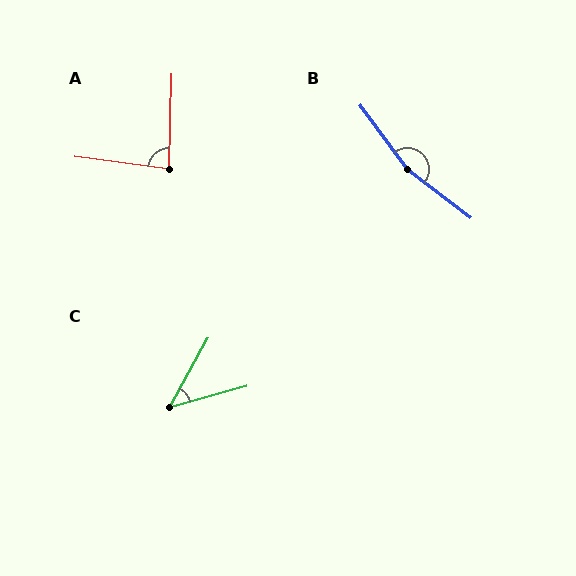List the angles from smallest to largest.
C (45°), A (84°), B (163°).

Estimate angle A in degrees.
Approximately 84 degrees.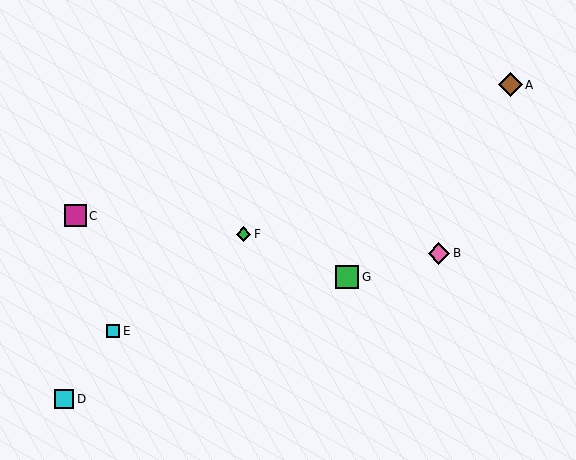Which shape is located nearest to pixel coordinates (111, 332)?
The cyan square (labeled E) at (113, 331) is nearest to that location.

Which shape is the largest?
The brown diamond (labeled A) is the largest.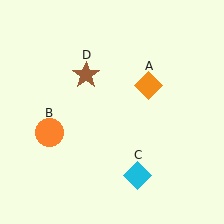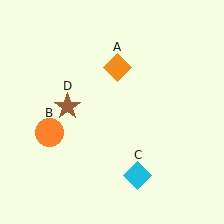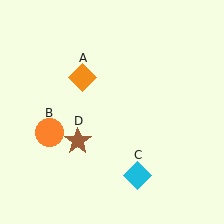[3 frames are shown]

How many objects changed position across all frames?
2 objects changed position: orange diamond (object A), brown star (object D).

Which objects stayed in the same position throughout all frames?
Orange circle (object B) and cyan diamond (object C) remained stationary.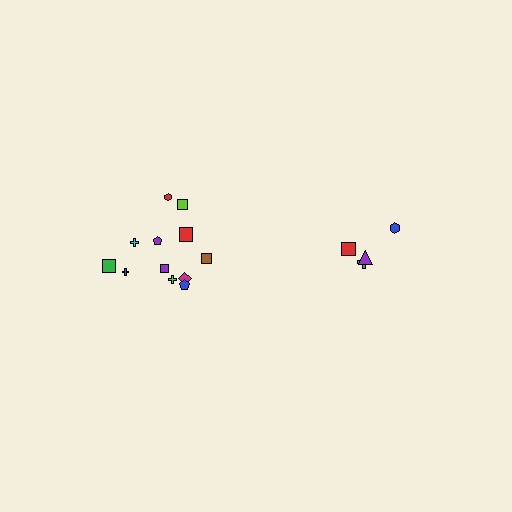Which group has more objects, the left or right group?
The left group.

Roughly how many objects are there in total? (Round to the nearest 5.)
Roughly 15 objects in total.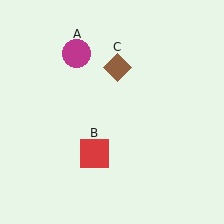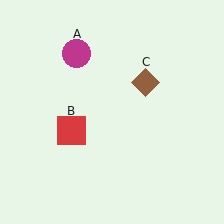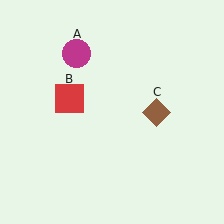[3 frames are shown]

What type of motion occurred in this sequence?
The red square (object B), brown diamond (object C) rotated clockwise around the center of the scene.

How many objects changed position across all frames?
2 objects changed position: red square (object B), brown diamond (object C).